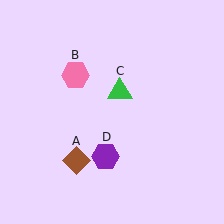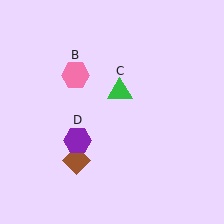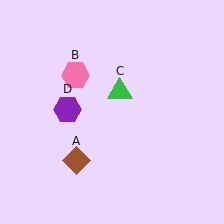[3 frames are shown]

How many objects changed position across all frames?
1 object changed position: purple hexagon (object D).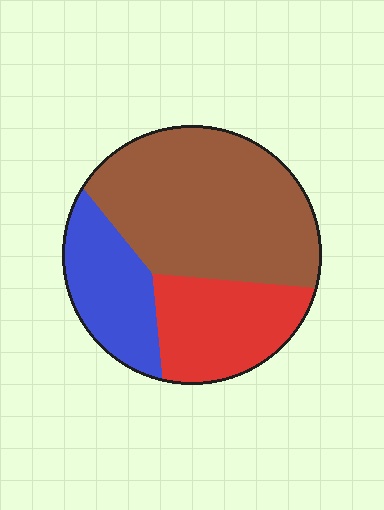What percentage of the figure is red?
Red takes up about one quarter (1/4) of the figure.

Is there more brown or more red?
Brown.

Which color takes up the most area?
Brown, at roughly 55%.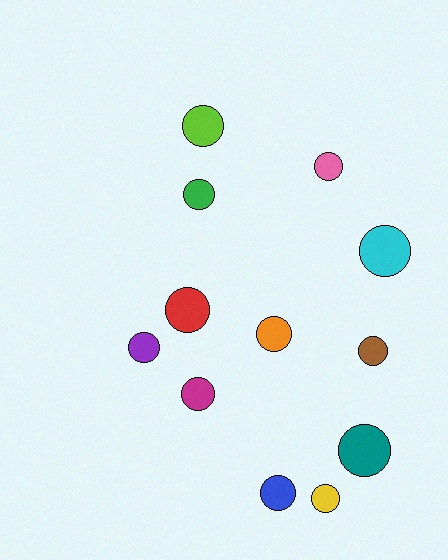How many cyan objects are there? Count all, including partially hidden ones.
There is 1 cyan object.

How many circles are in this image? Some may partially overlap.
There are 12 circles.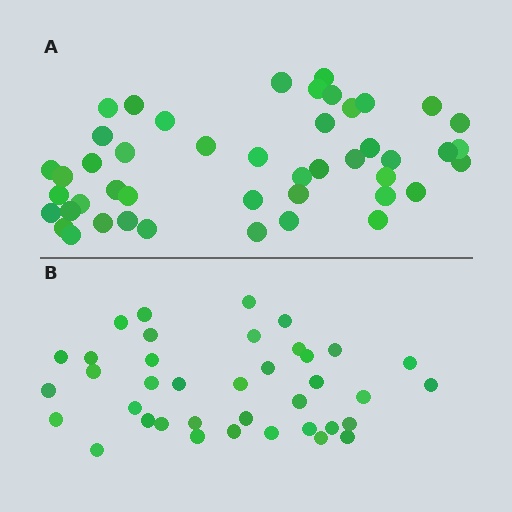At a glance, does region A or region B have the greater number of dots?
Region A (the top region) has more dots.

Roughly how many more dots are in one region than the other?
Region A has roughly 8 or so more dots than region B.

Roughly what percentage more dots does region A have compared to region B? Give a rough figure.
About 20% more.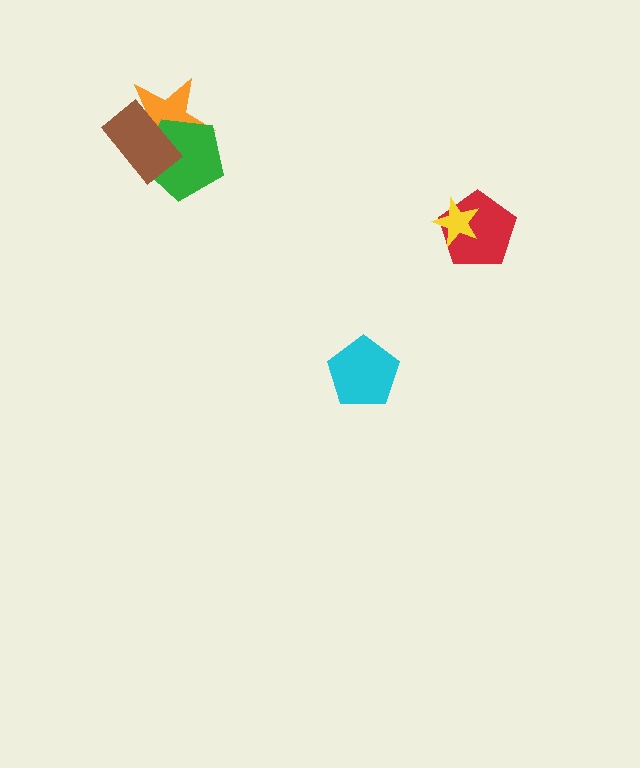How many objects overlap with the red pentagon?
1 object overlaps with the red pentagon.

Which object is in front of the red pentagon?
The yellow star is in front of the red pentagon.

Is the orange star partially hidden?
Yes, it is partially covered by another shape.